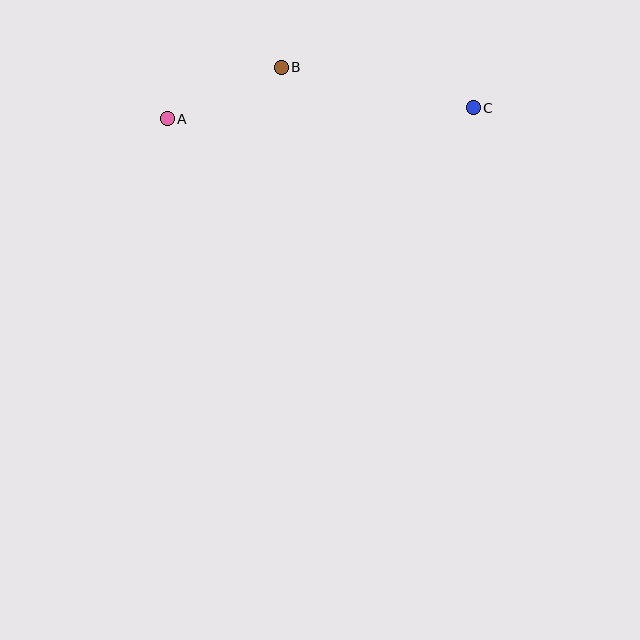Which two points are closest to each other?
Points A and B are closest to each other.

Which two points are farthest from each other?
Points A and C are farthest from each other.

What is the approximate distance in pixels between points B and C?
The distance between B and C is approximately 196 pixels.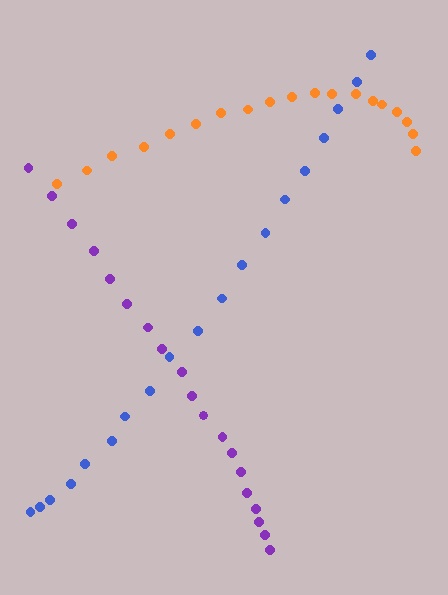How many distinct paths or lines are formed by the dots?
There are 3 distinct paths.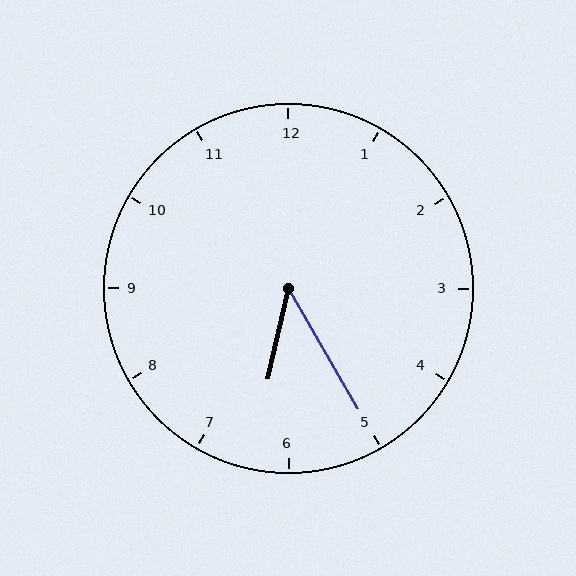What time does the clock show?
6:25.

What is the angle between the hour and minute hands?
Approximately 42 degrees.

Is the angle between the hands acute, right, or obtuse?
It is acute.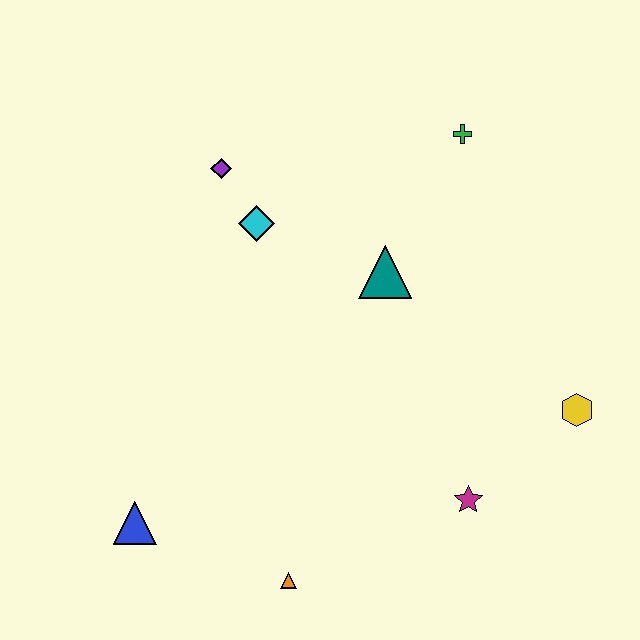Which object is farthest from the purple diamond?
The yellow hexagon is farthest from the purple diamond.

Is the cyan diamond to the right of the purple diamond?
Yes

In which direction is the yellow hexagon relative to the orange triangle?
The yellow hexagon is to the right of the orange triangle.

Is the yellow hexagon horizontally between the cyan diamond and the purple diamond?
No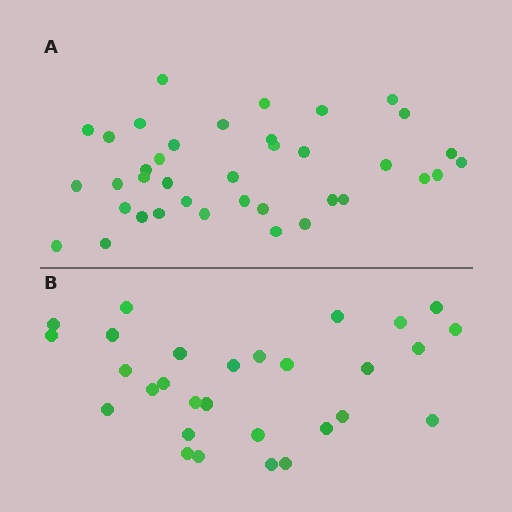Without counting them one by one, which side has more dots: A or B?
Region A (the top region) has more dots.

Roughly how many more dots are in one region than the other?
Region A has roughly 8 or so more dots than region B.